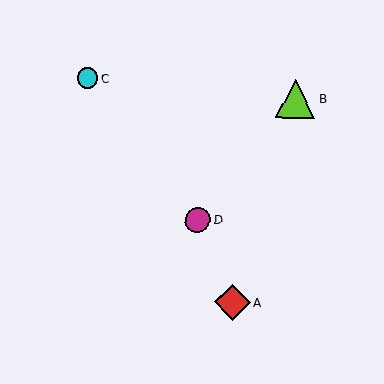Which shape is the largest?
The lime triangle (labeled B) is the largest.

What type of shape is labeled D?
Shape D is a magenta circle.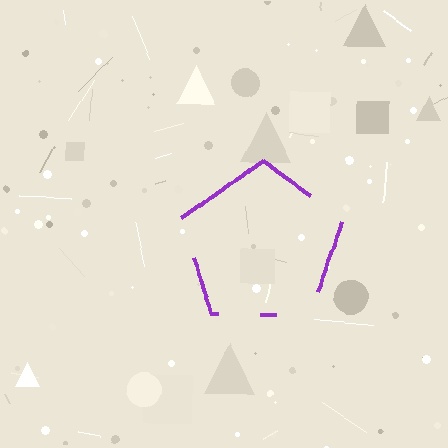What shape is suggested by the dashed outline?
The dashed outline suggests a pentagon.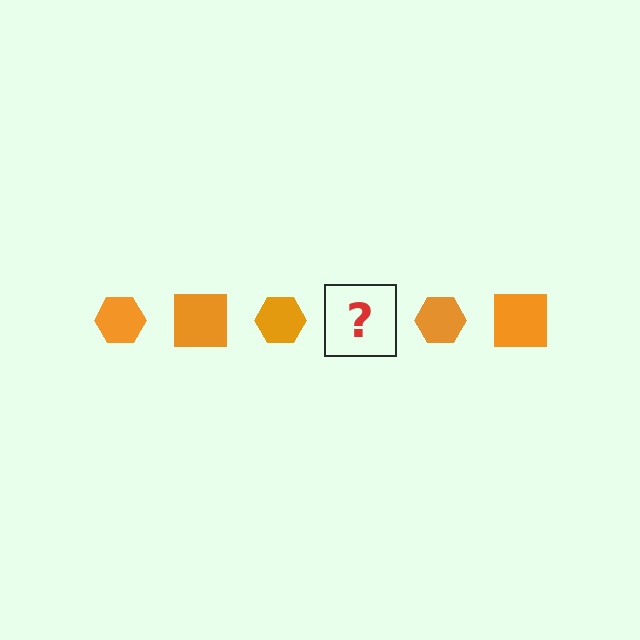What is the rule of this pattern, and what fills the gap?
The rule is that the pattern cycles through hexagon, square shapes in orange. The gap should be filled with an orange square.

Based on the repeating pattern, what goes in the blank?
The blank should be an orange square.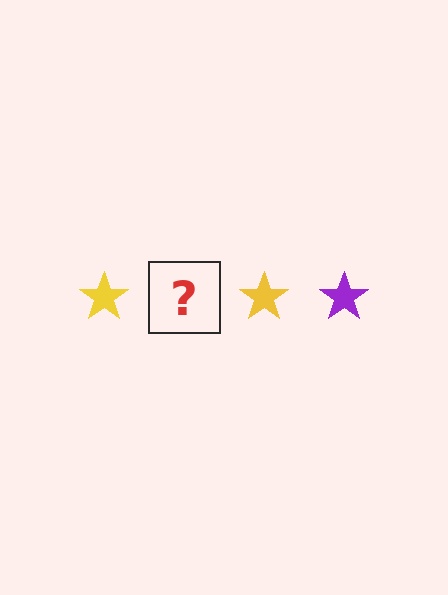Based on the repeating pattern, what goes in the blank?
The blank should be a purple star.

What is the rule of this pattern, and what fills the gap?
The rule is that the pattern cycles through yellow, purple stars. The gap should be filled with a purple star.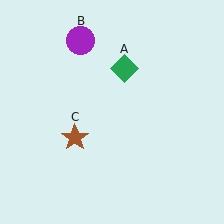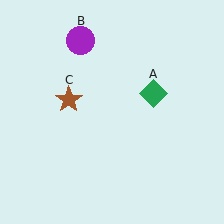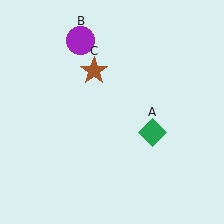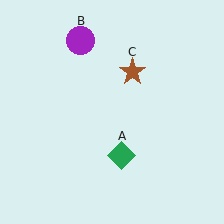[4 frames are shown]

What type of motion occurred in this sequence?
The green diamond (object A), brown star (object C) rotated clockwise around the center of the scene.